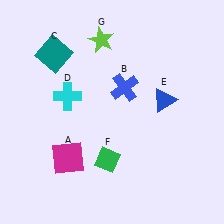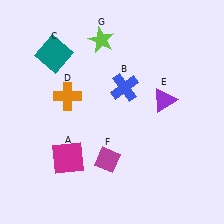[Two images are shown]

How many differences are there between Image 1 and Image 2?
There are 3 differences between the two images.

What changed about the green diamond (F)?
In Image 1, F is green. In Image 2, it changed to magenta.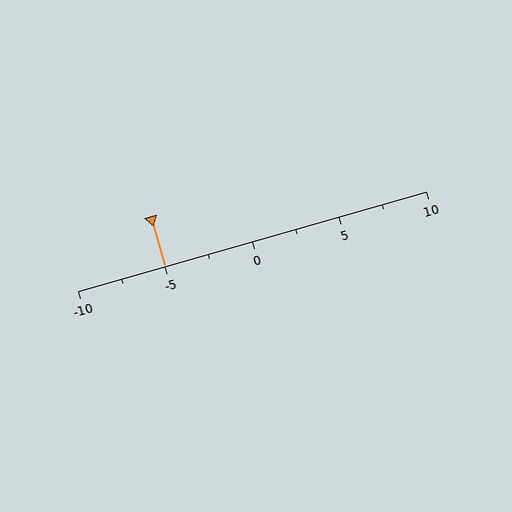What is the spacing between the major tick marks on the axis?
The major ticks are spaced 5 apart.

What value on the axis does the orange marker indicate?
The marker indicates approximately -5.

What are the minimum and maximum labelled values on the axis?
The axis runs from -10 to 10.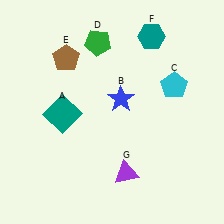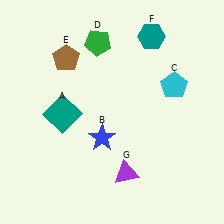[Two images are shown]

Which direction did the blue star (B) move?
The blue star (B) moved down.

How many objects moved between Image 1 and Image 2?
1 object moved between the two images.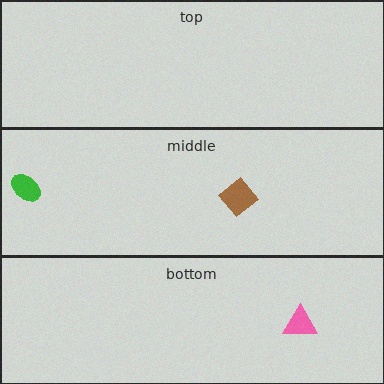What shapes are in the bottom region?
The pink triangle.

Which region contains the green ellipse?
The middle region.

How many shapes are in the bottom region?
1.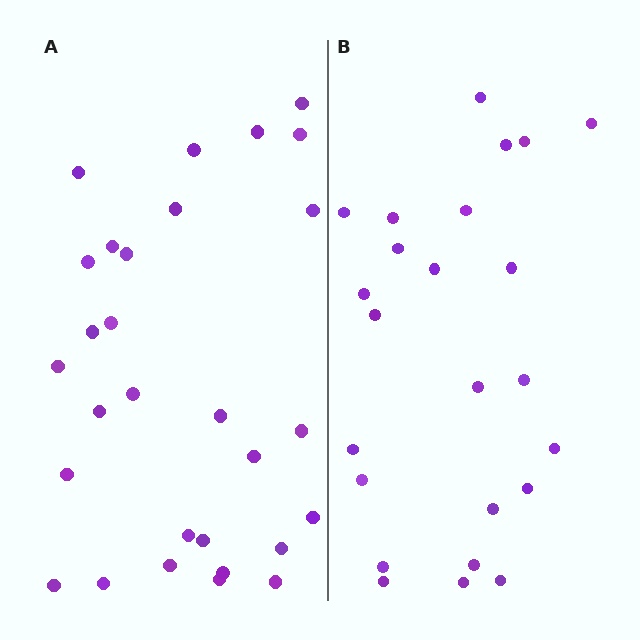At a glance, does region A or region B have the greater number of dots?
Region A (the left region) has more dots.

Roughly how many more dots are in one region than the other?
Region A has about 5 more dots than region B.